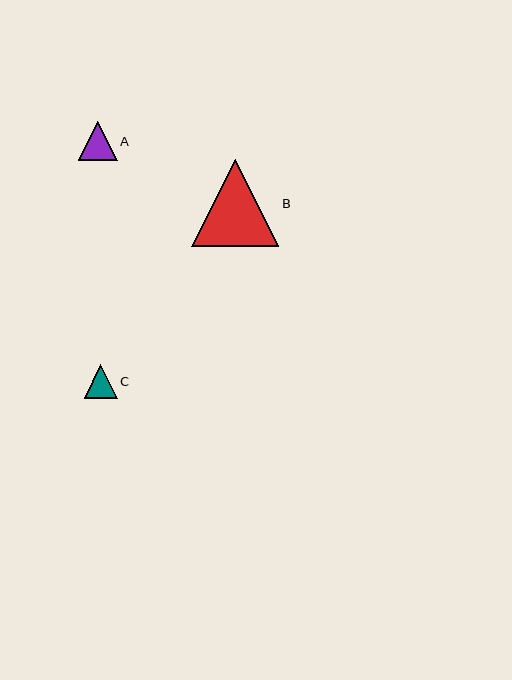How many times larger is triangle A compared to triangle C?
Triangle A is approximately 1.2 times the size of triangle C.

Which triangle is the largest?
Triangle B is the largest with a size of approximately 88 pixels.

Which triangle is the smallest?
Triangle C is the smallest with a size of approximately 33 pixels.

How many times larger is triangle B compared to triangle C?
Triangle B is approximately 2.6 times the size of triangle C.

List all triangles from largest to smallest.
From largest to smallest: B, A, C.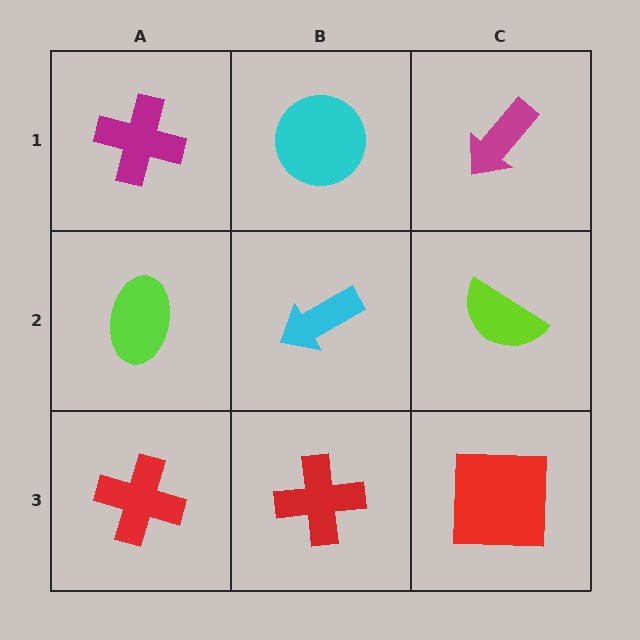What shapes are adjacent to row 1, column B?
A cyan arrow (row 2, column B), a magenta cross (row 1, column A), a magenta arrow (row 1, column C).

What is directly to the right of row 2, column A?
A cyan arrow.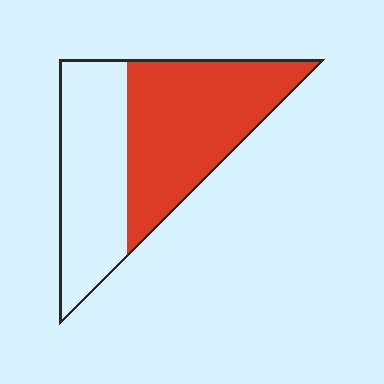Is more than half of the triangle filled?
Yes.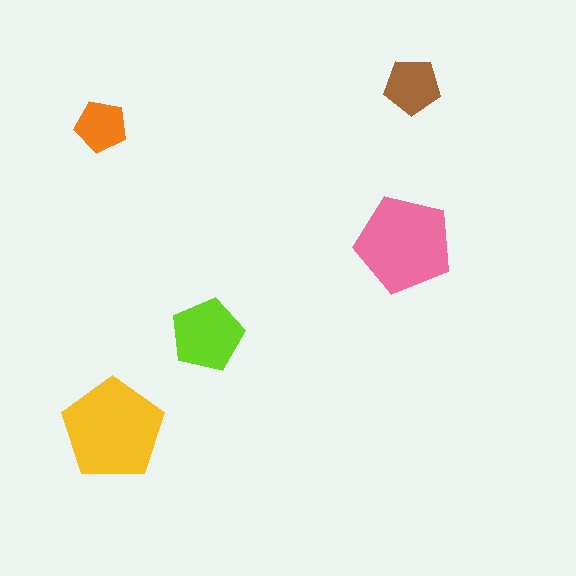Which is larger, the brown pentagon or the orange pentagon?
The brown one.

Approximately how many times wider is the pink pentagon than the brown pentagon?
About 1.5 times wider.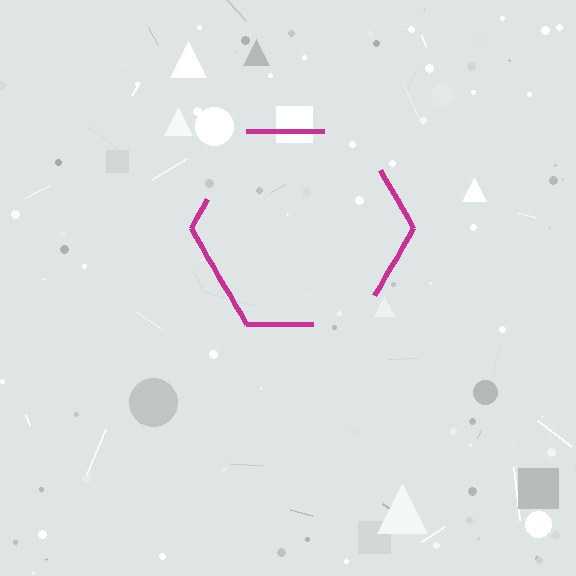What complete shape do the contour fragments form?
The contour fragments form a hexagon.